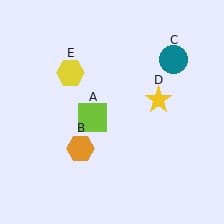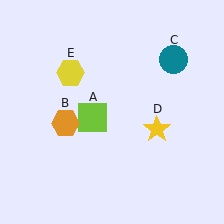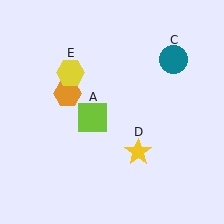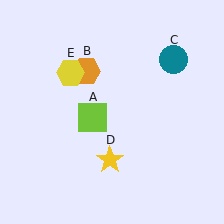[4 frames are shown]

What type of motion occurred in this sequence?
The orange hexagon (object B), yellow star (object D) rotated clockwise around the center of the scene.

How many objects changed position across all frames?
2 objects changed position: orange hexagon (object B), yellow star (object D).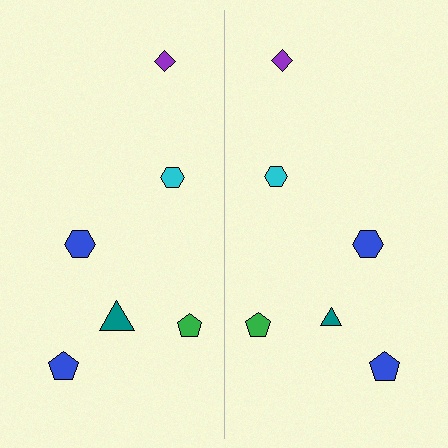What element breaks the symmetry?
The teal triangle on the right side has a different size than its mirror counterpart.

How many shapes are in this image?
There are 12 shapes in this image.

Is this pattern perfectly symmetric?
No, the pattern is not perfectly symmetric. The teal triangle on the right side has a different size than its mirror counterpart.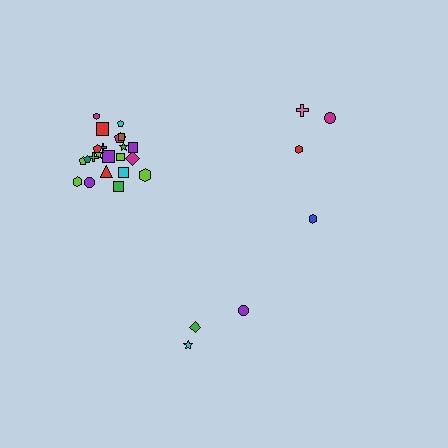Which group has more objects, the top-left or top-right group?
The top-left group.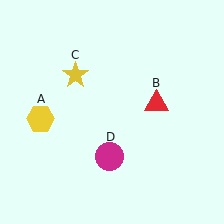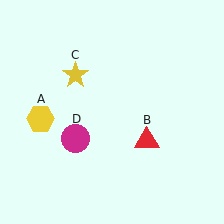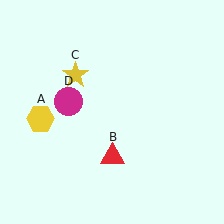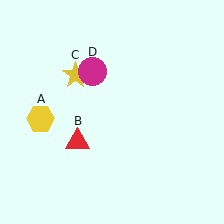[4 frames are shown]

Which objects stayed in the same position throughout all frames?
Yellow hexagon (object A) and yellow star (object C) remained stationary.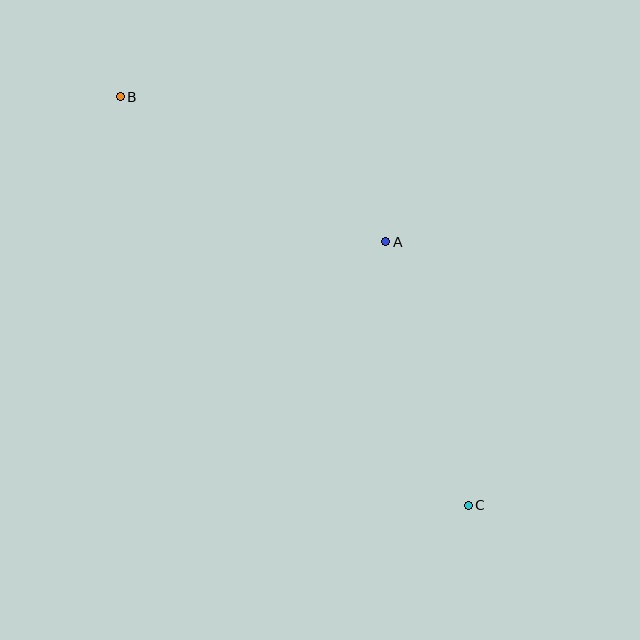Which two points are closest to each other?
Points A and C are closest to each other.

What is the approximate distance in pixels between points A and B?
The distance between A and B is approximately 302 pixels.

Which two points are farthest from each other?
Points B and C are farthest from each other.